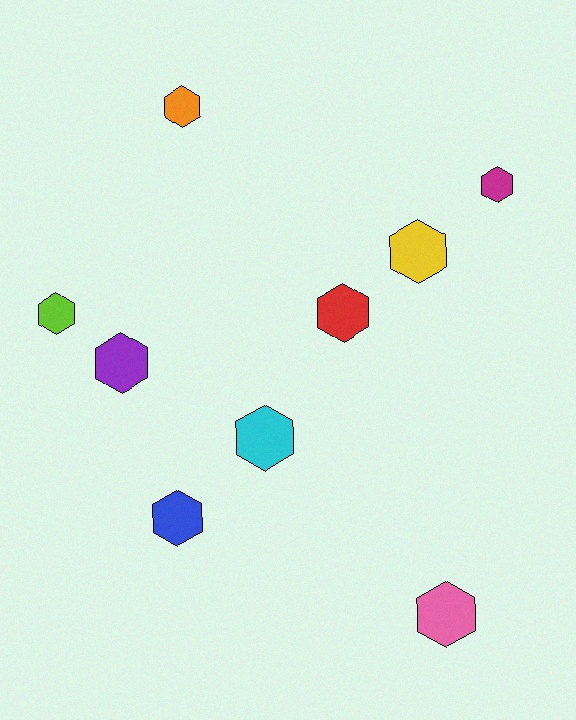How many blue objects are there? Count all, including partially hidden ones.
There is 1 blue object.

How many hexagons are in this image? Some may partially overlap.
There are 9 hexagons.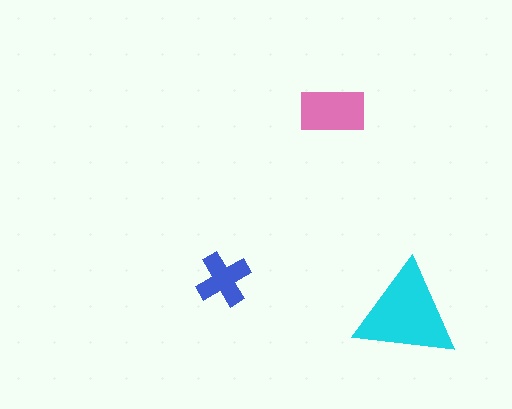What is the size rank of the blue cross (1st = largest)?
3rd.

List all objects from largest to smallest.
The cyan triangle, the pink rectangle, the blue cross.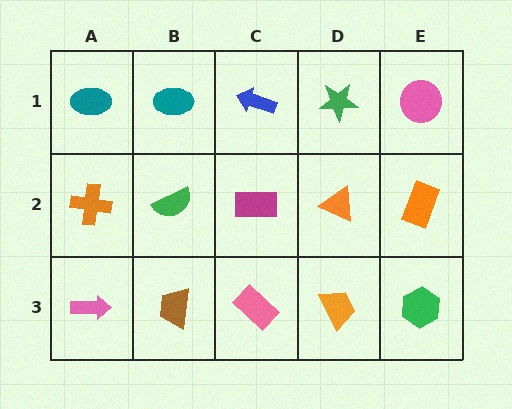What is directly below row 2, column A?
A pink arrow.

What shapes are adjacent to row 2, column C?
A blue arrow (row 1, column C), a pink rectangle (row 3, column C), a green semicircle (row 2, column B), an orange triangle (row 2, column D).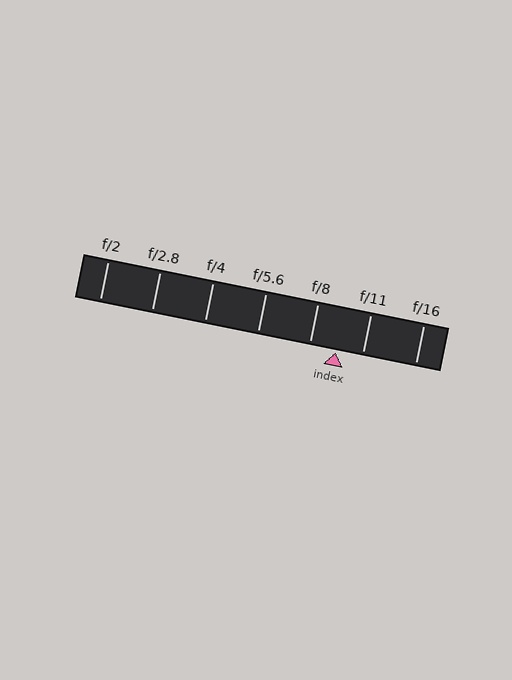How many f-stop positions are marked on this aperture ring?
There are 7 f-stop positions marked.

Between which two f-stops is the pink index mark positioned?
The index mark is between f/8 and f/11.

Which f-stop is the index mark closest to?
The index mark is closest to f/11.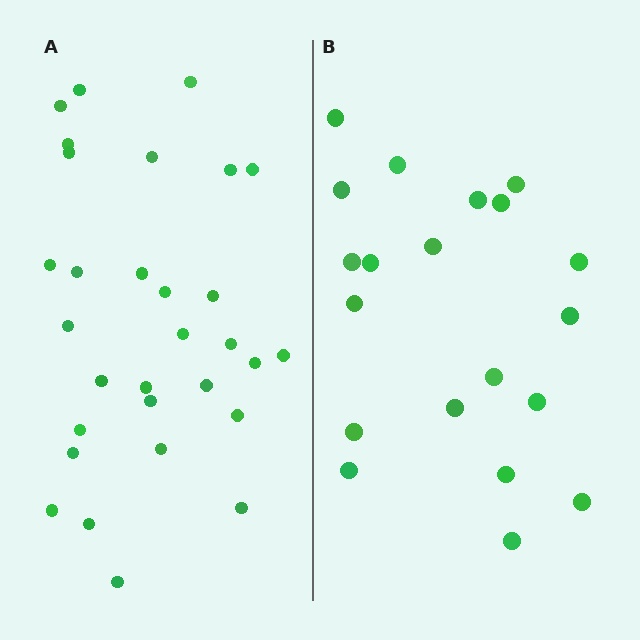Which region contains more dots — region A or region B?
Region A (the left region) has more dots.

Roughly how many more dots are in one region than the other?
Region A has roughly 10 or so more dots than region B.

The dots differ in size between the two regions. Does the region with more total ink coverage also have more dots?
No. Region B has more total ink coverage because its dots are larger, but region A actually contains more individual dots. Total area can be misleading — the number of items is what matters here.